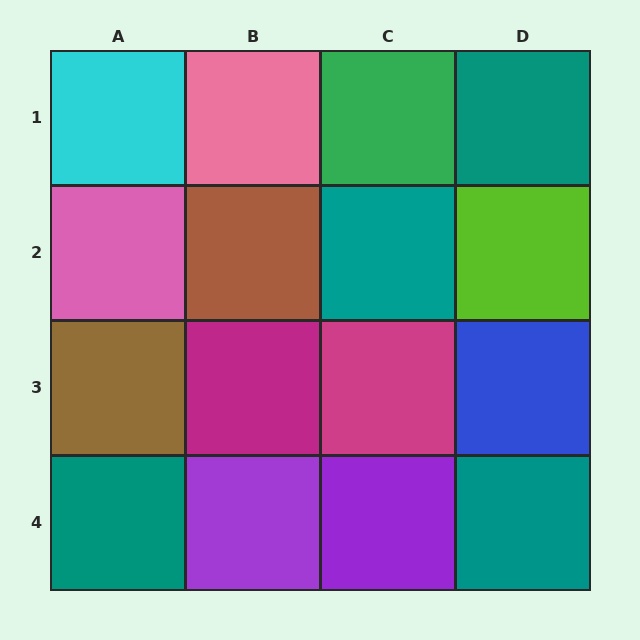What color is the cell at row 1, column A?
Cyan.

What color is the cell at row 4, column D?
Teal.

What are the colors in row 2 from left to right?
Pink, brown, teal, lime.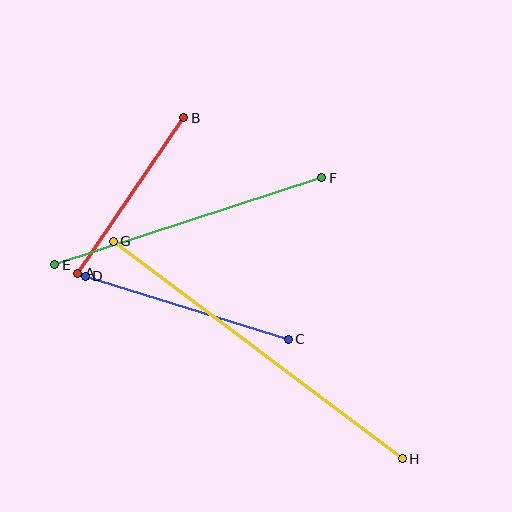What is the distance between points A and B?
The distance is approximately 188 pixels.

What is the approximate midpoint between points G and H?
The midpoint is at approximately (258, 350) pixels.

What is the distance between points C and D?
The distance is approximately 212 pixels.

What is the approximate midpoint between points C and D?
The midpoint is at approximately (187, 308) pixels.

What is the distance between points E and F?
The distance is approximately 281 pixels.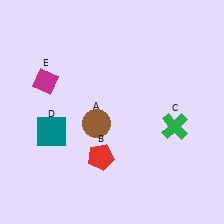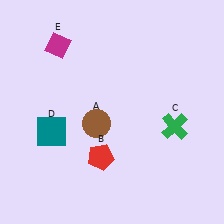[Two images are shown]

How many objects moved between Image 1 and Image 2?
1 object moved between the two images.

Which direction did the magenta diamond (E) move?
The magenta diamond (E) moved up.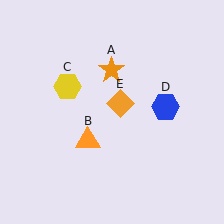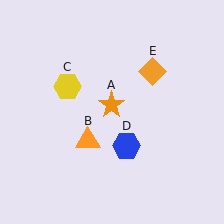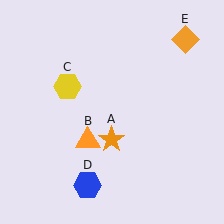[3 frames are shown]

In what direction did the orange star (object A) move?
The orange star (object A) moved down.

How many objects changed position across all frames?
3 objects changed position: orange star (object A), blue hexagon (object D), orange diamond (object E).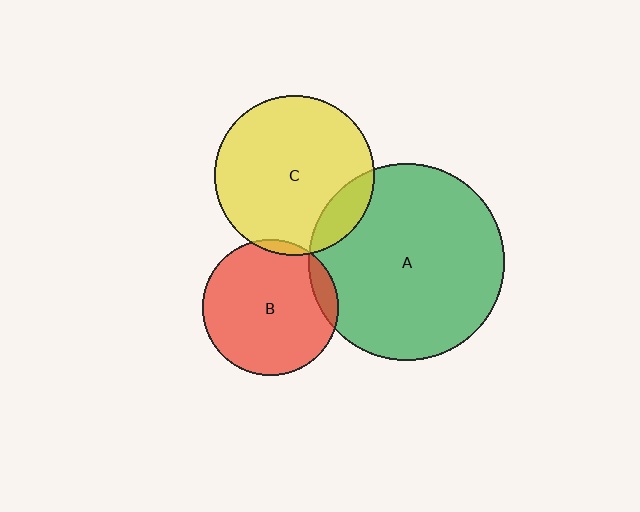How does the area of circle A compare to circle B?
Approximately 2.1 times.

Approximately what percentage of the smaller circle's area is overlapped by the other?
Approximately 5%.